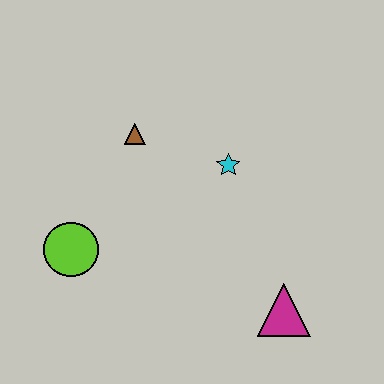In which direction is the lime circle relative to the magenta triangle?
The lime circle is to the left of the magenta triangle.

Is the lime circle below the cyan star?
Yes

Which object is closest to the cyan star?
The brown triangle is closest to the cyan star.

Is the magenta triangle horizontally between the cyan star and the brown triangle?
No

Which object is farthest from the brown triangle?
The magenta triangle is farthest from the brown triangle.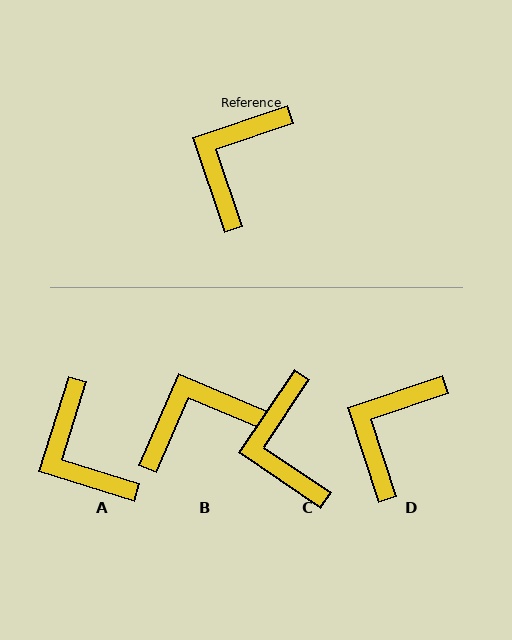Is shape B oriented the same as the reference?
No, it is off by about 42 degrees.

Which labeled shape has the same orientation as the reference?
D.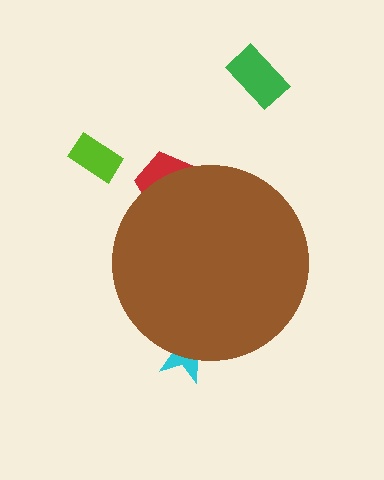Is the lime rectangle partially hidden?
No, the lime rectangle is fully visible.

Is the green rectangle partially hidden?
No, the green rectangle is fully visible.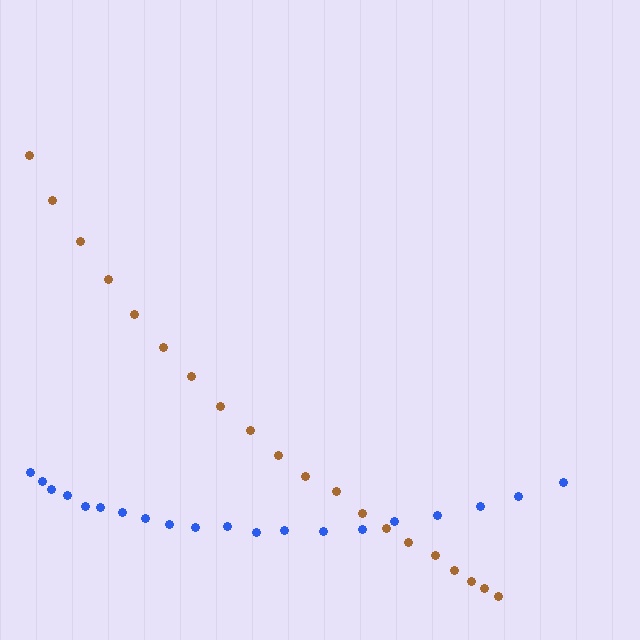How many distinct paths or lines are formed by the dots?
There are 2 distinct paths.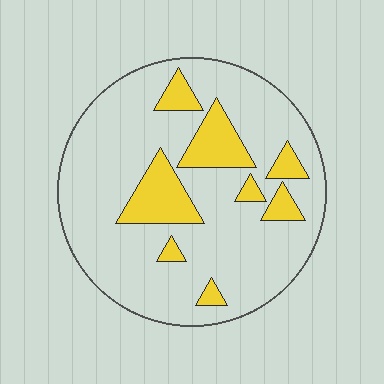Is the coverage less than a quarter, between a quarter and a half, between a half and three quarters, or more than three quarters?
Less than a quarter.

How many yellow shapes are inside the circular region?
8.